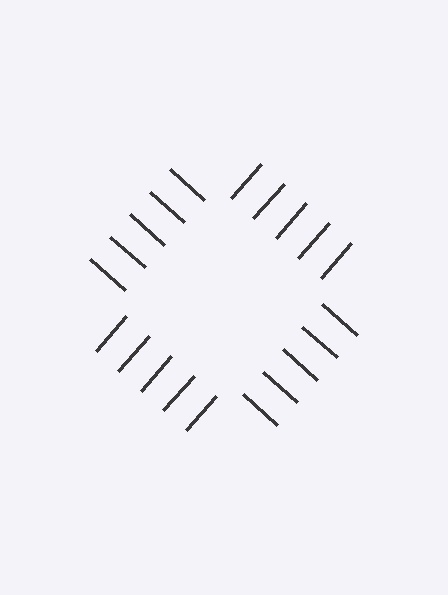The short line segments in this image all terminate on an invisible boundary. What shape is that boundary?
An illusory square — the line segments terminate on its edges but no continuous stroke is drawn.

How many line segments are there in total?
20 — 5 along each of the 4 edges.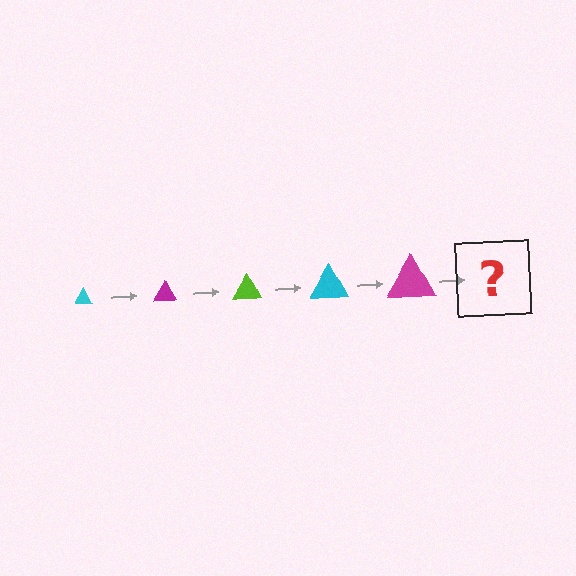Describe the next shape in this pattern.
It should be a lime triangle, larger than the previous one.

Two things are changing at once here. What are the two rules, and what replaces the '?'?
The two rules are that the triangle grows larger each step and the color cycles through cyan, magenta, and lime. The '?' should be a lime triangle, larger than the previous one.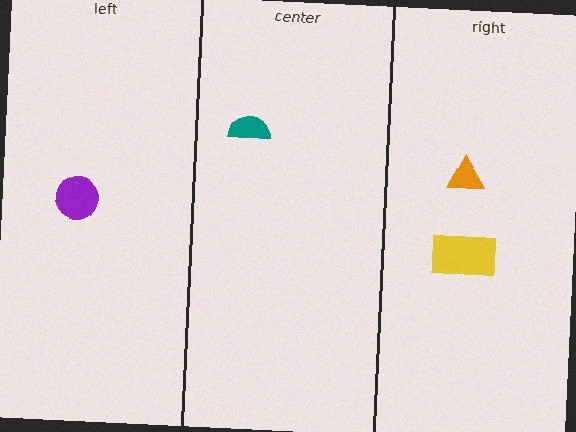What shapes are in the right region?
The yellow rectangle, the orange triangle.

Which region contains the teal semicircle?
The center region.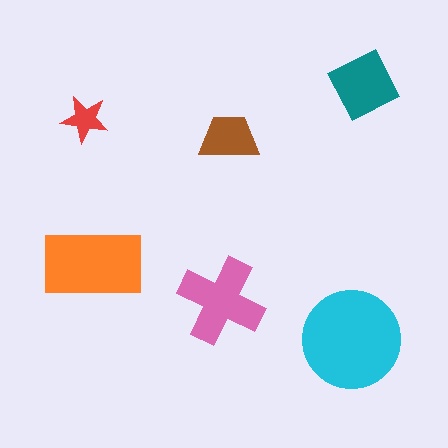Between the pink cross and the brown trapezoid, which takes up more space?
The pink cross.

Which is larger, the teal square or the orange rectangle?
The orange rectangle.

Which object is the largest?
The cyan circle.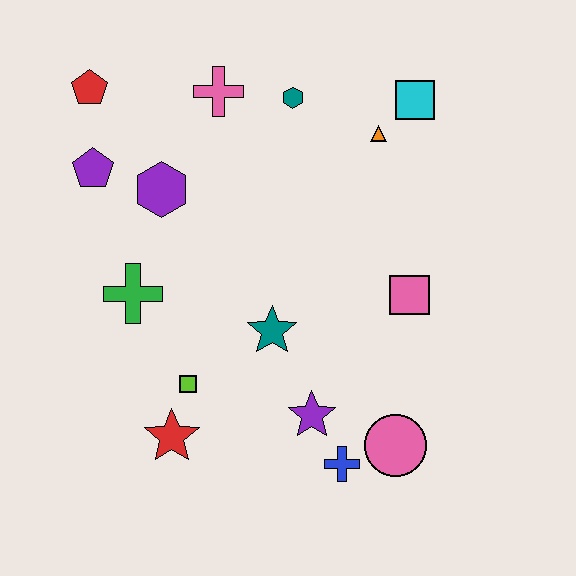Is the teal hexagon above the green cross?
Yes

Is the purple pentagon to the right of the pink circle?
No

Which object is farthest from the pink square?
The red pentagon is farthest from the pink square.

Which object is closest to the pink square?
The teal star is closest to the pink square.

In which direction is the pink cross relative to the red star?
The pink cross is above the red star.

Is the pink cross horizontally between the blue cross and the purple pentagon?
Yes